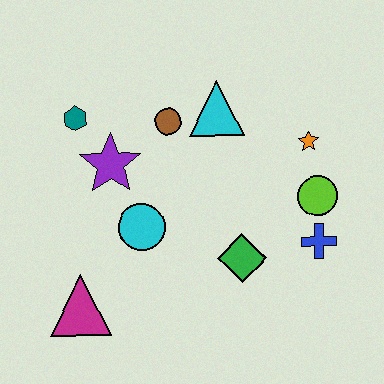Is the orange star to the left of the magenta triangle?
No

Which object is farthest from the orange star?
The magenta triangle is farthest from the orange star.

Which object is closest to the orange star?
The lime circle is closest to the orange star.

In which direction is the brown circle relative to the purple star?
The brown circle is to the right of the purple star.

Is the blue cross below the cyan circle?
Yes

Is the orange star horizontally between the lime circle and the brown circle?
Yes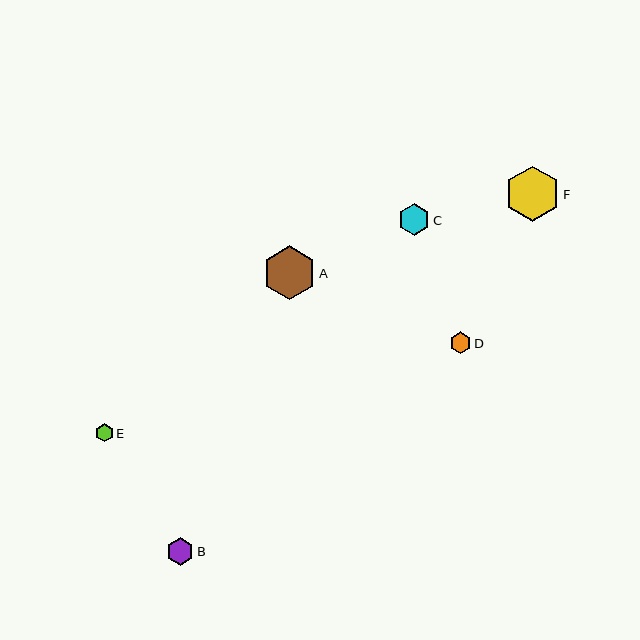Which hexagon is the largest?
Hexagon F is the largest with a size of approximately 55 pixels.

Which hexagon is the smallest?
Hexagon E is the smallest with a size of approximately 18 pixels.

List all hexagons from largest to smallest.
From largest to smallest: F, A, C, B, D, E.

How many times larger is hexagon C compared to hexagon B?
Hexagon C is approximately 1.2 times the size of hexagon B.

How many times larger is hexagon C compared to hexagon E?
Hexagon C is approximately 1.8 times the size of hexagon E.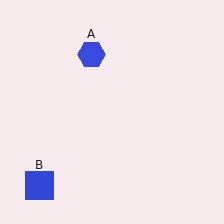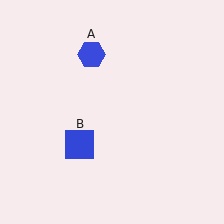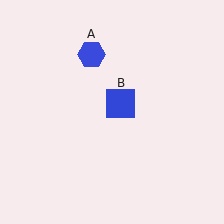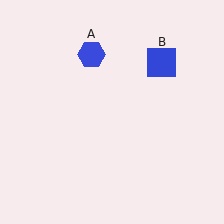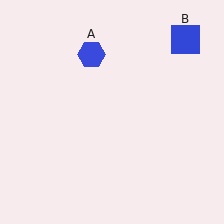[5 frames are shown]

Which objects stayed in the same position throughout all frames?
Blue hexagon (object A) remained stationary.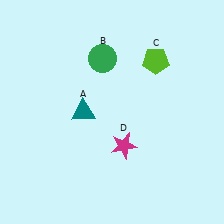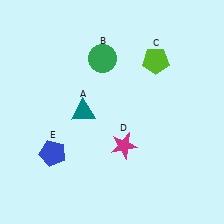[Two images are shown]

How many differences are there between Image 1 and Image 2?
There is 1 difference between the two images.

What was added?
A blue pentagon (E) was added in Image 2.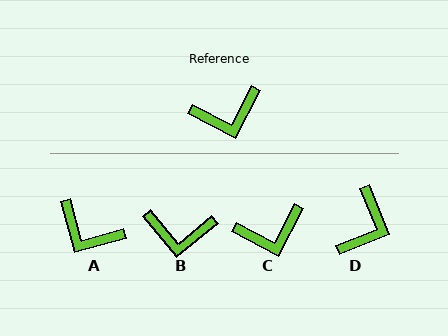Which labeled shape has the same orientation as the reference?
C.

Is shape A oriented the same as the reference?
No, it is off by about 47 degrees.